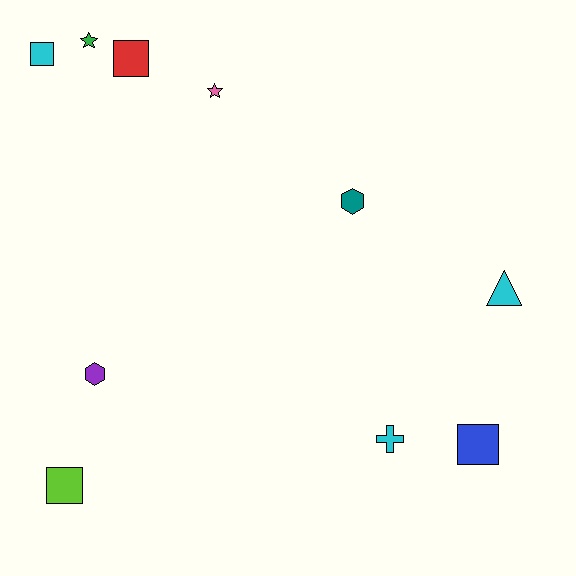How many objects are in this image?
There are 10 objects.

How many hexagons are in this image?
There are 2 hexagons.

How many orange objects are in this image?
There are no orange objects.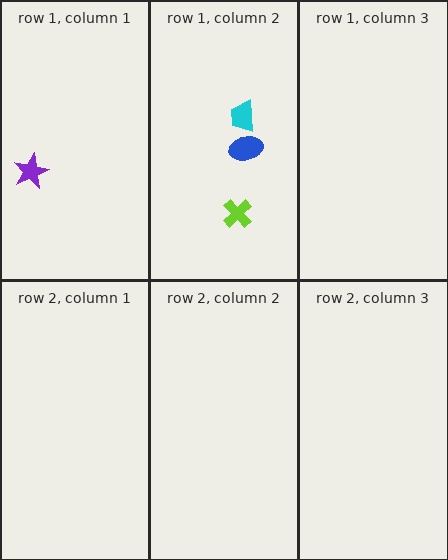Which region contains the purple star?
The row 1, column 1 region.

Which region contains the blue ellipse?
The row 1, column 2 region.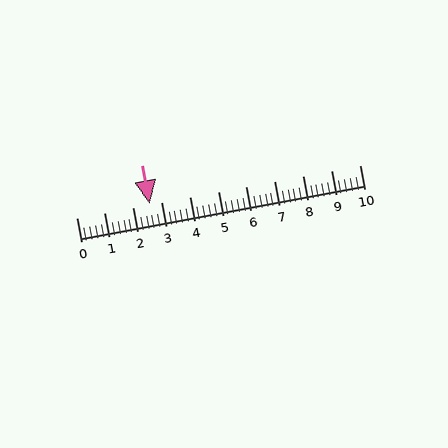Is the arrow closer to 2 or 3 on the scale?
The arrow is closer to 3.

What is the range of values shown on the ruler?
The ruler shows values from 0 to 10.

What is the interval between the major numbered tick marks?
The major tick marks are spaced 1 units apart.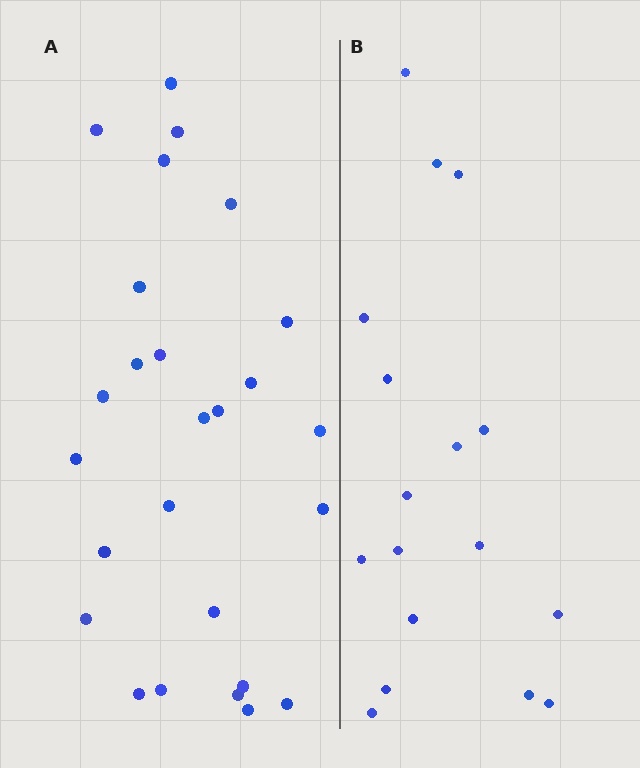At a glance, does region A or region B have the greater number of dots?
Region A (the left region) has more dots.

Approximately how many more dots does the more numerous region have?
Region A has roughly 8 or so more dots than region B.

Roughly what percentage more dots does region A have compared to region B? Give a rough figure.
About 55% more.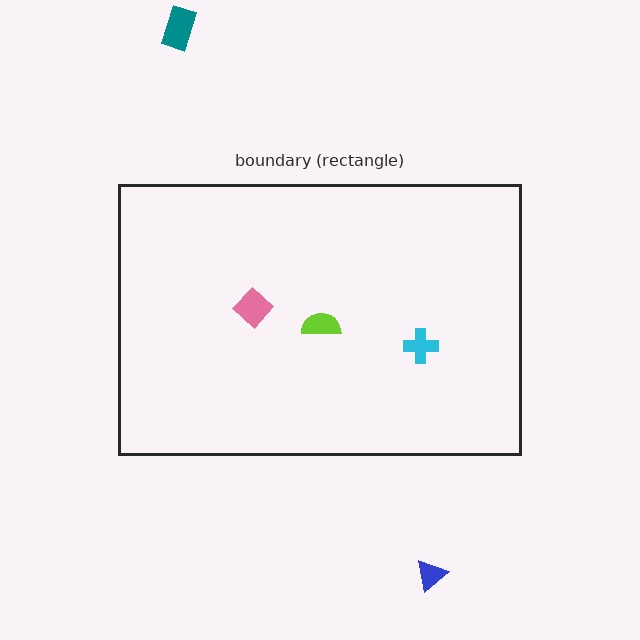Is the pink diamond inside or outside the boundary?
Inside.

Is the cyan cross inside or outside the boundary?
Inside.